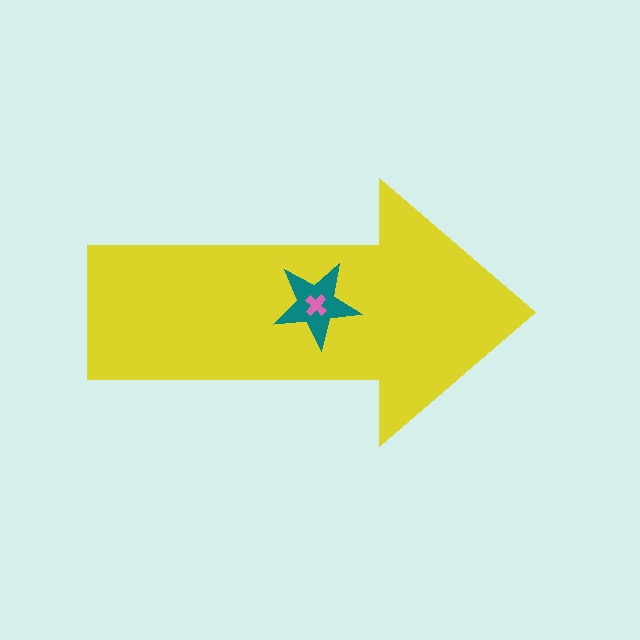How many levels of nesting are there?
3.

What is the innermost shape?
The pink cross.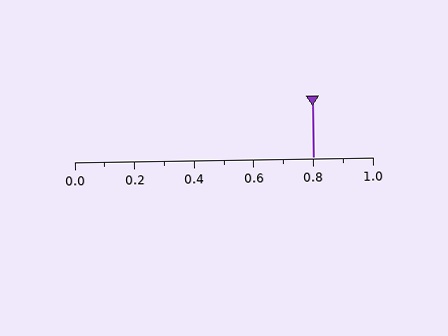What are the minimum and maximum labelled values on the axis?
The axis runs from 0.0 to 1.0.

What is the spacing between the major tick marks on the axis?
The major ticks are spaced 0.2 apart.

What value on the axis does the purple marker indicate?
The marker indicates approximately 0.8.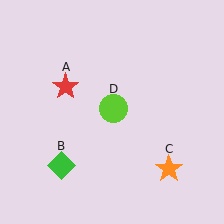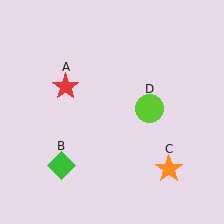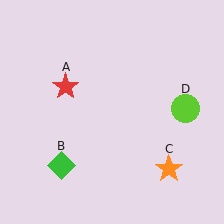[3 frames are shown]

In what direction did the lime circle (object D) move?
The lime circle (object D) moved right.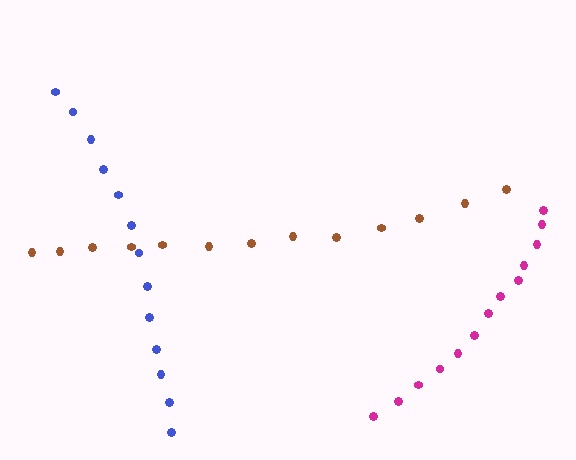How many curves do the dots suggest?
There are 3 distinct paths.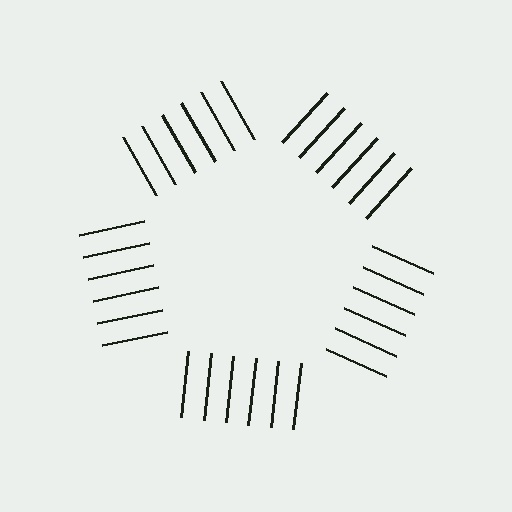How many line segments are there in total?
30 — 6 along each of the 5 edges.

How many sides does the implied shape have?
5 sides — the line-ends trace a pentagon.